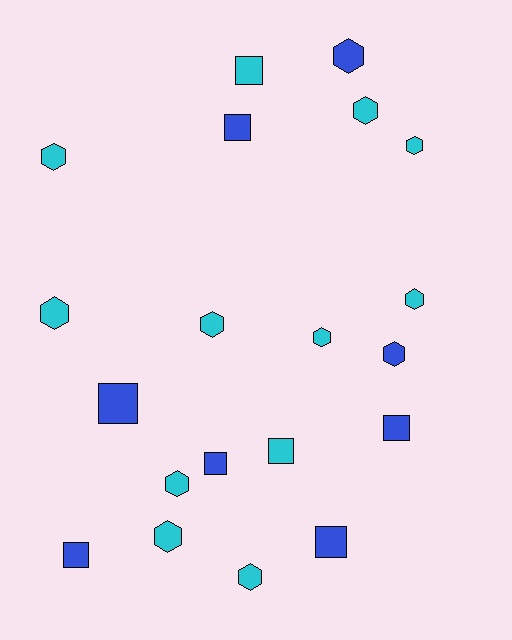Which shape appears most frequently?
Hexagon, with 12 objects.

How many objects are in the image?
There are 20 objects.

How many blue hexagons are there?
There are 2 blue hexagons.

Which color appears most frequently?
Cyan, with 12 objects.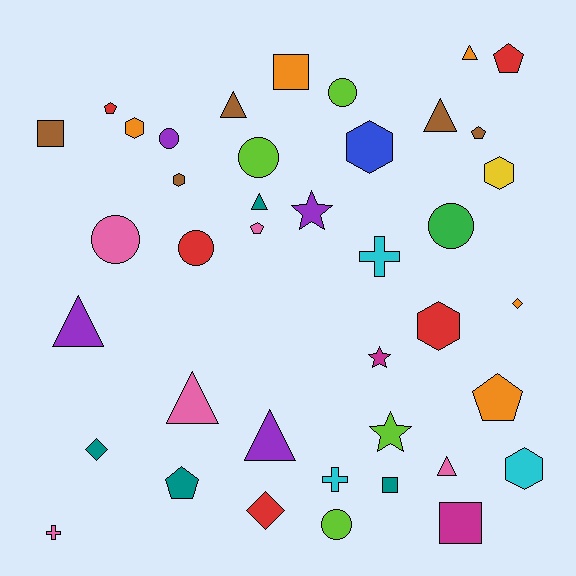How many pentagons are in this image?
There are 6 pentagons.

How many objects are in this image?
There are 40 objects.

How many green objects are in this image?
There is 1 green object.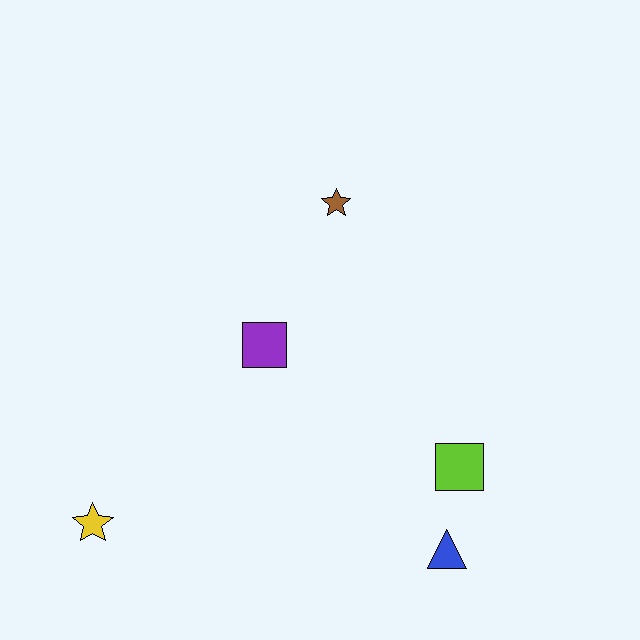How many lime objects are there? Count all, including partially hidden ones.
There is 1 lime object.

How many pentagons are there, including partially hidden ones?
There are no pentagons.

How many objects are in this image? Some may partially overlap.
There are 5 objects.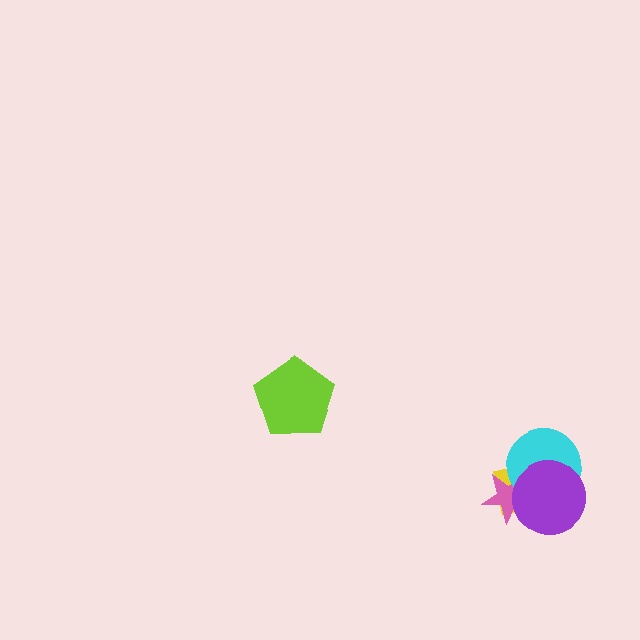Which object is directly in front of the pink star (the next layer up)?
The cyan circle is directly in front of the pink star.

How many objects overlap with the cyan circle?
3 objects overlap with the cyan circle.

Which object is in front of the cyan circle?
The purple circle is in front of the cyan circle.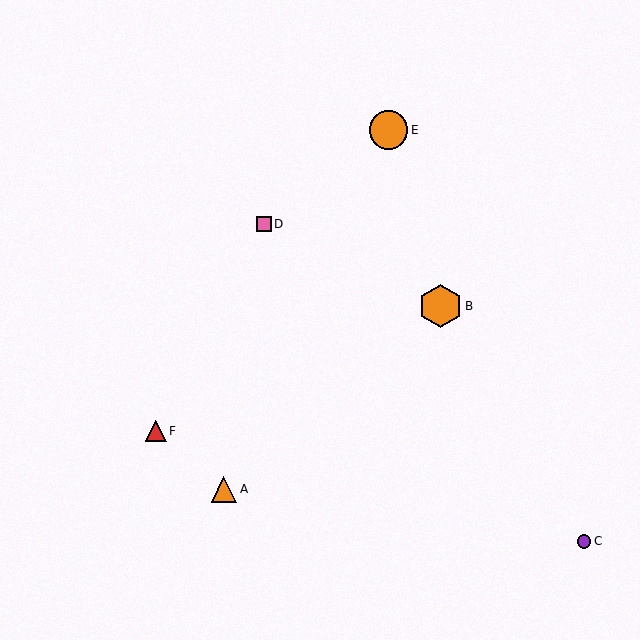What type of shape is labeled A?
Shape A is an orange triangle.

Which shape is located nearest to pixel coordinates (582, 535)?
The purple circle (labeled C) at (584, 541) is nearest to that location.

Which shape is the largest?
The orange hexagon (labeled B) is the largest.